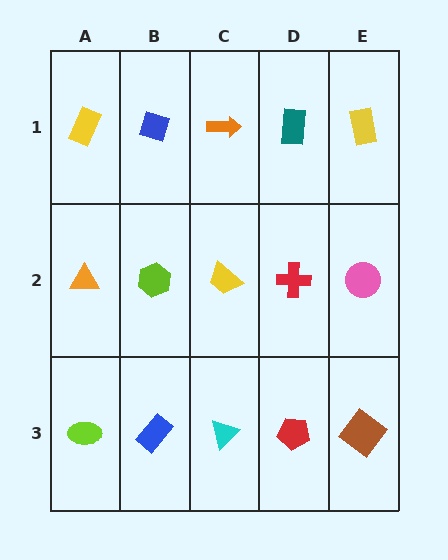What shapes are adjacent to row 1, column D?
A red cross (row 2, column D), an orange arrow (row 1, column C), a yellow rectangle (row 1, column E).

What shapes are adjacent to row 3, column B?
A lime hexagon (row 2, column B), a lime ellipse (row 3, column A), a cyan triangle (row 3, column C).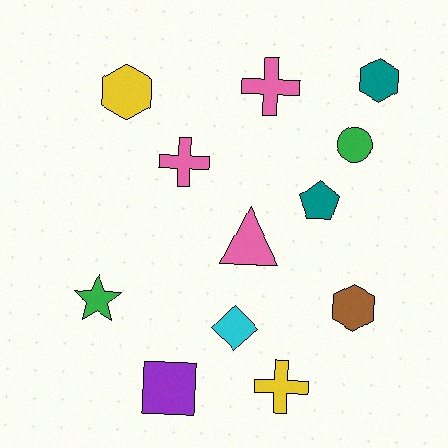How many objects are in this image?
There are 12 objects.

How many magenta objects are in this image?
There are no magenta objects.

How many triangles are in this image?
There is 1 triangle.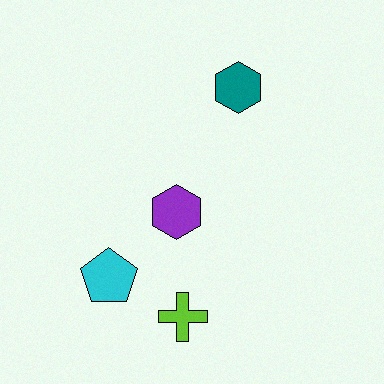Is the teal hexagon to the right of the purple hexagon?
Yes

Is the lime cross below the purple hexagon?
Yes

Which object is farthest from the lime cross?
The teal hexagon is farthest from the lime cross.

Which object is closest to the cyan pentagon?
The lime cross is closest to the cyan pentagon.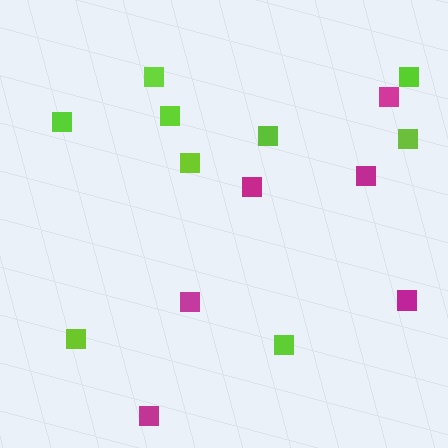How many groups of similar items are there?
There are 2 groups: one group of lime squares (9) and one group of magenta squares (6).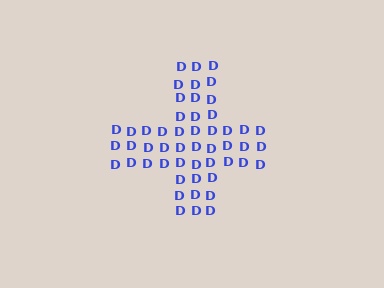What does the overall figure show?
The overall figure shows a cross.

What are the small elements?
The small elements are letter D's.